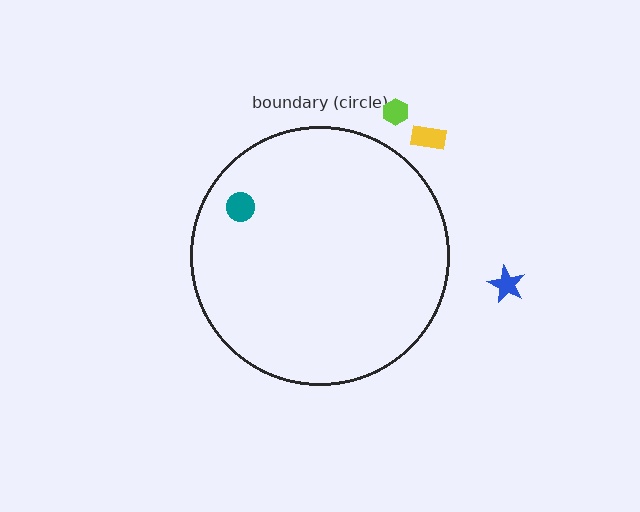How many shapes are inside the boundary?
1 inside, 3 outside.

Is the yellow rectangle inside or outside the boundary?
Outside.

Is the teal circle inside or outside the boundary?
Inside.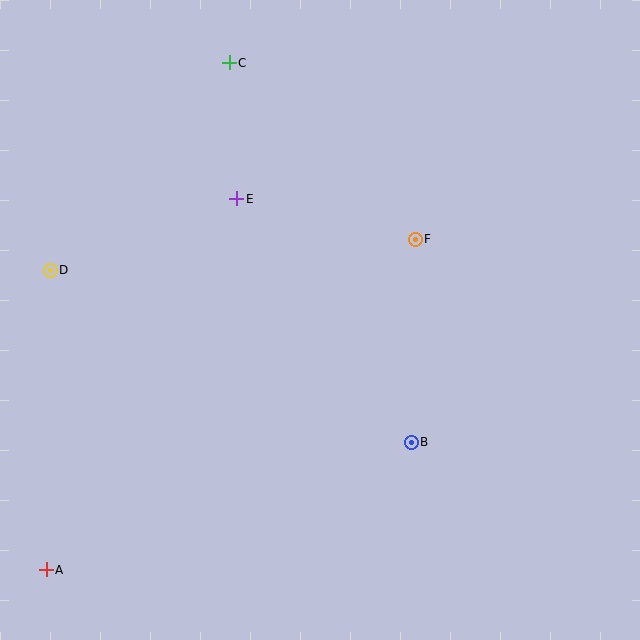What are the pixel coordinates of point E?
Point E is at (237, 199).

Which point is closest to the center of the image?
Point F at (415, 239) is closest to the center.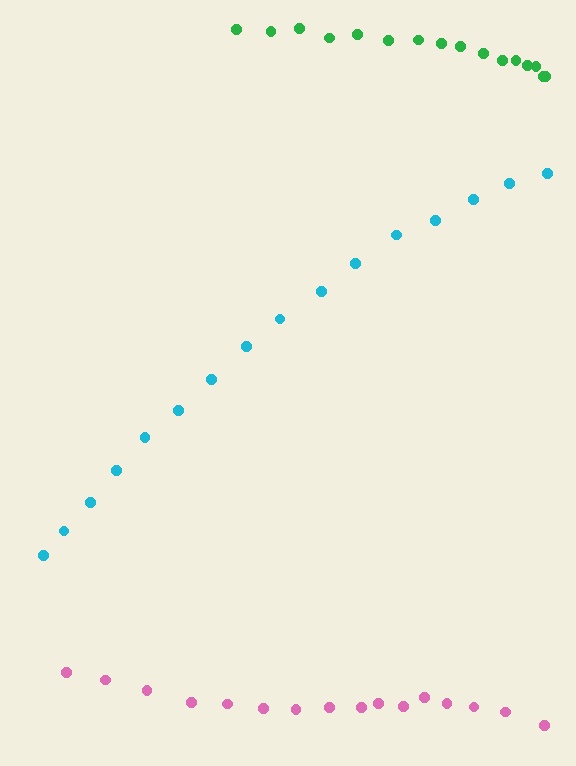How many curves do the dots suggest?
There are 3 distinct paths.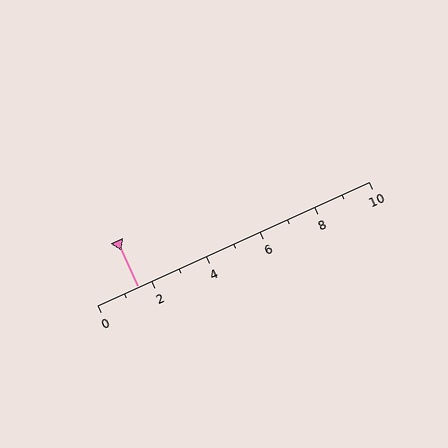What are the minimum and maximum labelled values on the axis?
The axis runs from 0 to 10.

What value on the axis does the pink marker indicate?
The marker indicates approximately 1.5.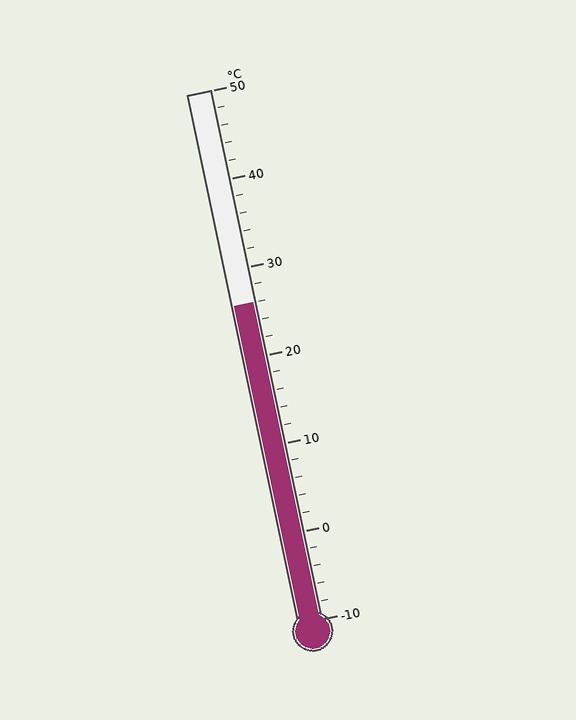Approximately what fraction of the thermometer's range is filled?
The thermometer is filled to approximately 60% of its range.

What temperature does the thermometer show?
The thermometer shows approximately 26°C.